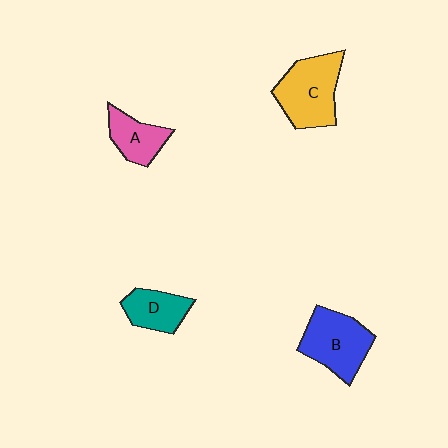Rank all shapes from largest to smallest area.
From largest to smallest: C (yellow), B (blue), D (teal), A (pink).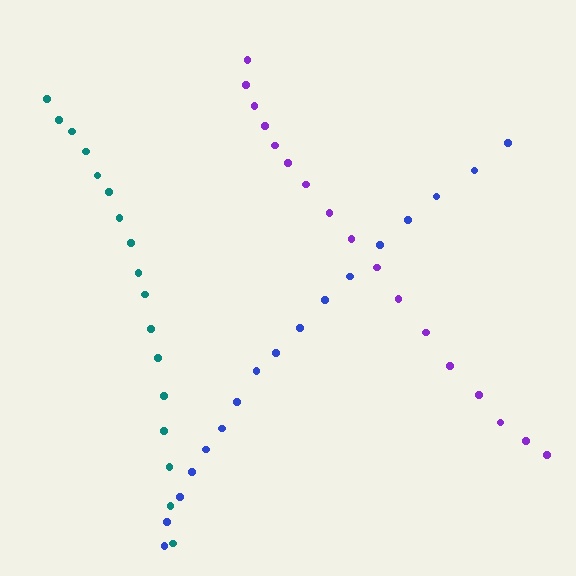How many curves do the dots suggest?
There are 3 distinct paths.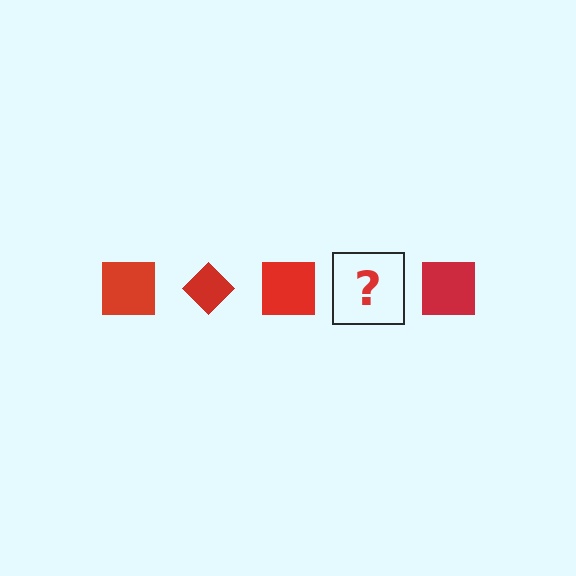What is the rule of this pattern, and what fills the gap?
The rule is that the pattern cycles through square, diamond shapes in red. The gap should be filled with a red diamond.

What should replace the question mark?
The question mark should be replaced with a red diamond.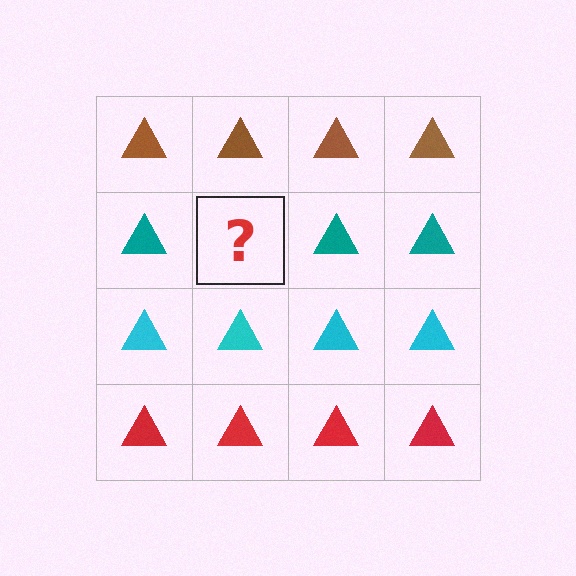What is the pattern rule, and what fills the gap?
The rule is that each row has a consistent color. The gap should be filled with a teal triangle.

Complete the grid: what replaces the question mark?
The question mark should be replaced with a teal triangle.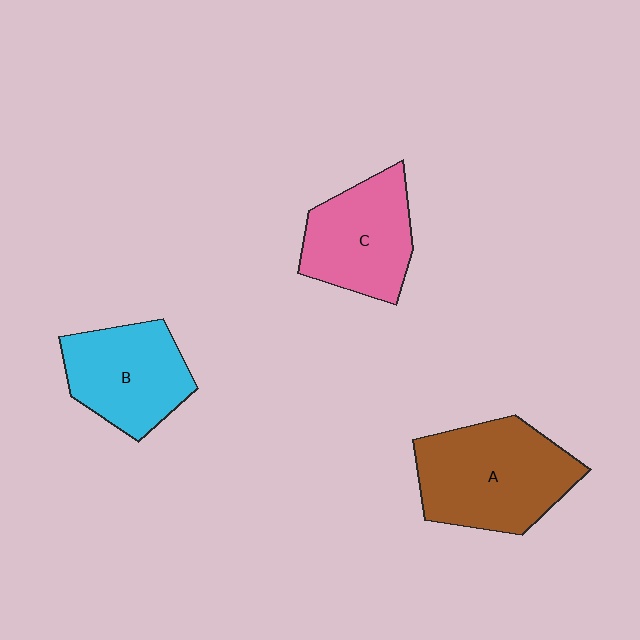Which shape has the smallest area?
Shape B (cyan).